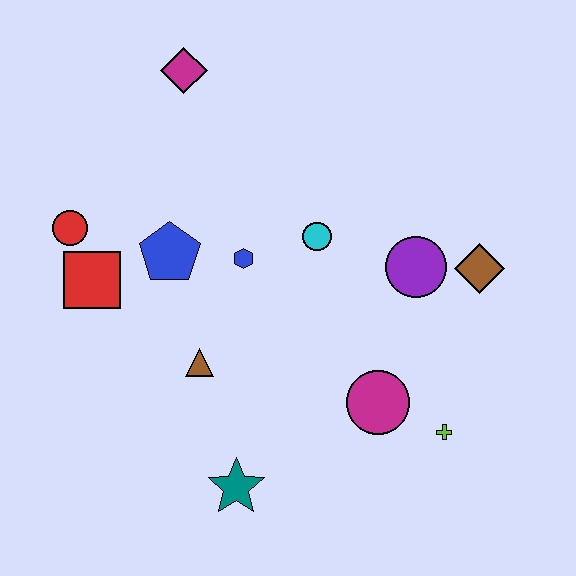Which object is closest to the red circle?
The red square is closest to the red circle.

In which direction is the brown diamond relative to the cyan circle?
The brown diamond is to the right of the cyan circle.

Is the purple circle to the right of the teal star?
Yes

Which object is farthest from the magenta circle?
The magenta diamond is farthest from the magenta circle.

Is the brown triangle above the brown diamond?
No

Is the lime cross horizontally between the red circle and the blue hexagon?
No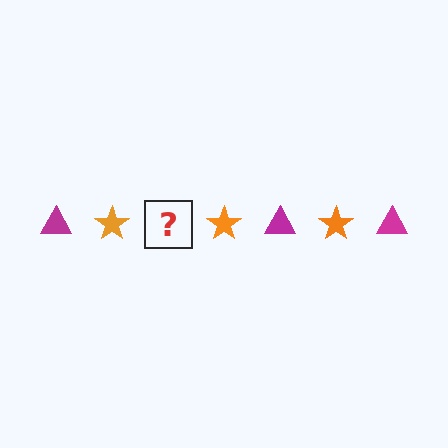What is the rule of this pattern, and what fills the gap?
The rule is that the pattern alternates between magenta triangle and orange star. The gap should be filled with a magenta triangle.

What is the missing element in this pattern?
The missing element is a magenta triangle.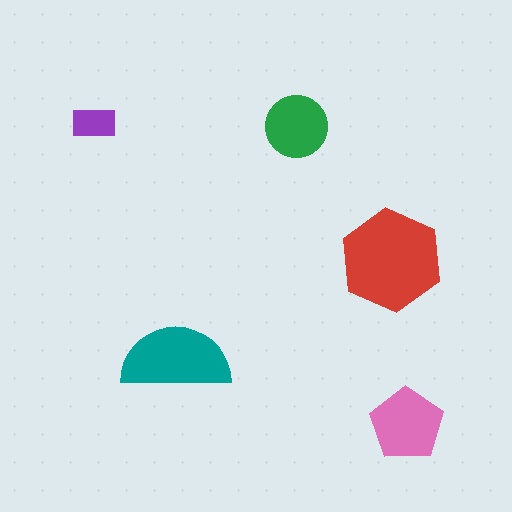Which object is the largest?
The red hexagon.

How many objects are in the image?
There are 5 objects in the image.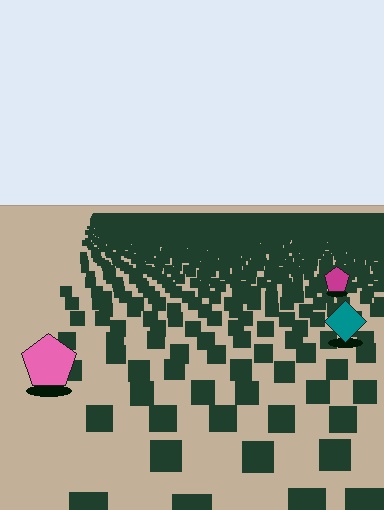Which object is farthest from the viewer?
The magenta pentagon is farthest from the viewer. It appears smaller and the ground texture around it is denser.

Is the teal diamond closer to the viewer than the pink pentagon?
No. The pink pentagon is closer — you can tell from the texture gradient: the ground texture is coarser near it.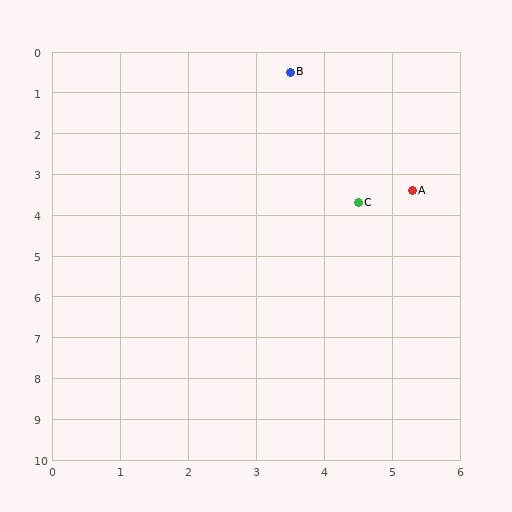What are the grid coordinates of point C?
Point C is at approximately (4.5, 3.7).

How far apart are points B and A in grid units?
Points B and A are about 3.4 grid units apart.